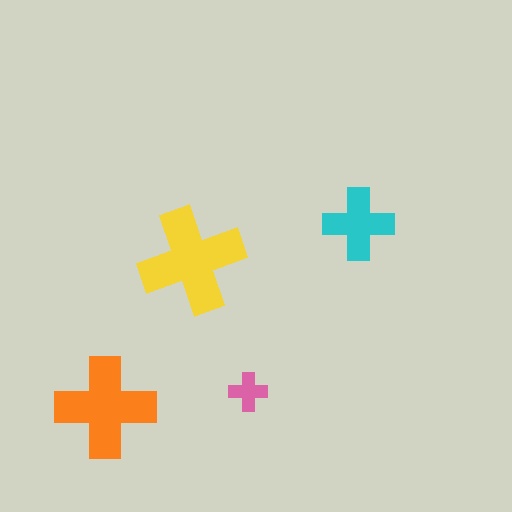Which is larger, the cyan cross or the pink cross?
The cyan one.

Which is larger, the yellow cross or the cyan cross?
The yellow one.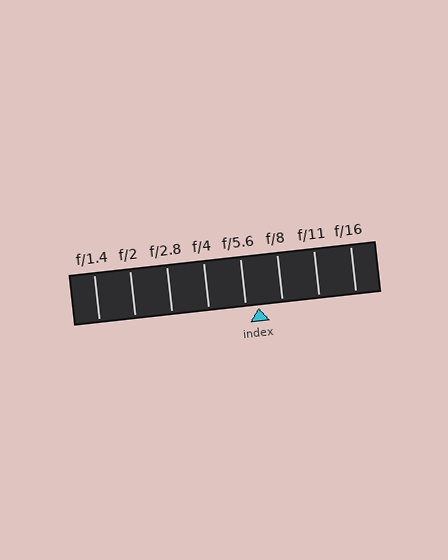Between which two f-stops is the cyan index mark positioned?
The index mark is between f/5.6 and f/8.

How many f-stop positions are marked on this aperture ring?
There are 8 f-stop positions marked.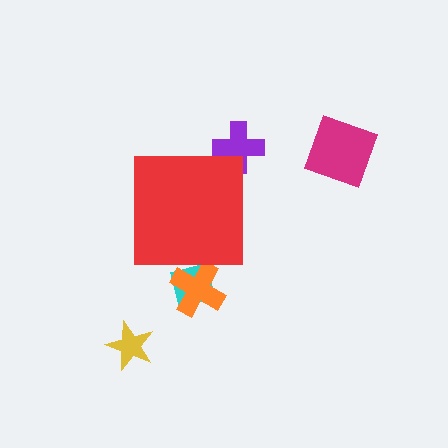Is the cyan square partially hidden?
Yes, the cyan square is partially hidden behind the red square.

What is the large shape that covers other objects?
A red square.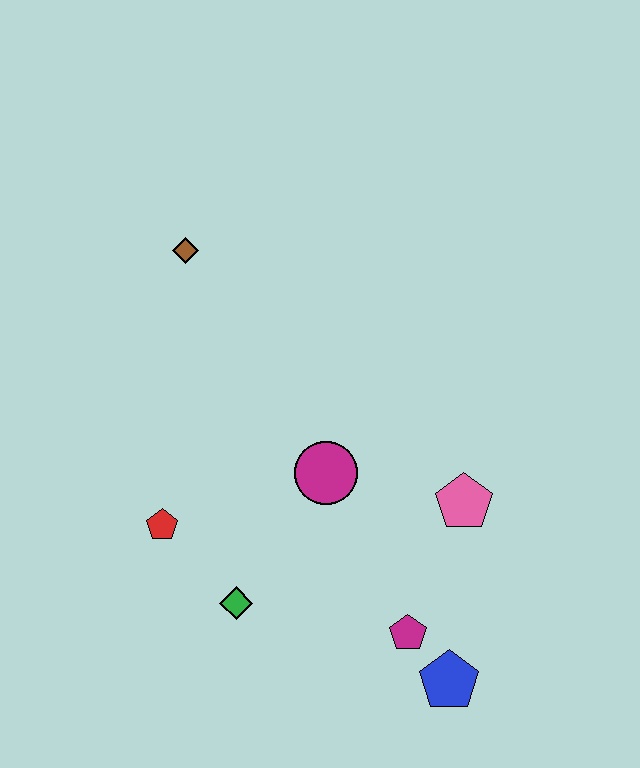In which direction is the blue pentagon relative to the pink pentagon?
The blue pentagon is below the pink pentagon.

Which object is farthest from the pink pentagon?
The brown diamond is farthest from the pink pentagon.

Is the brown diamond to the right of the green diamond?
No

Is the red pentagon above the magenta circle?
No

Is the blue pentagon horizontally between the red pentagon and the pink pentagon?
Yes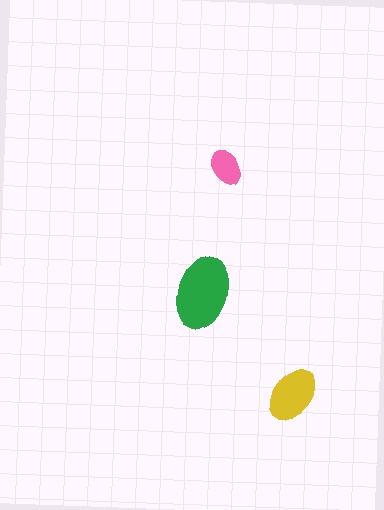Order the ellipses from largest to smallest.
the green one, the yellow one, the pink one.